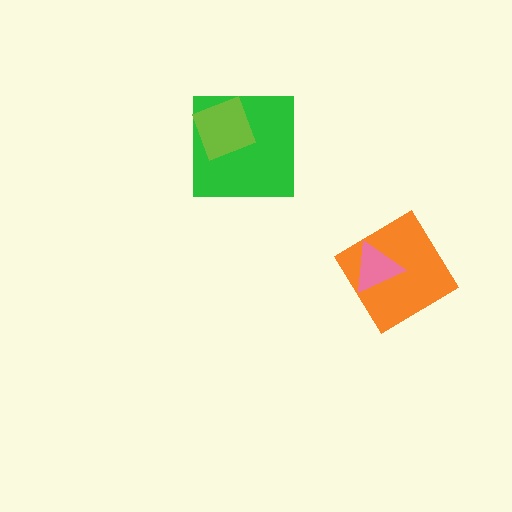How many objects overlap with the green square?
1 object overlaps with the green square.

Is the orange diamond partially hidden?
Yes, it is partially covered by another shape.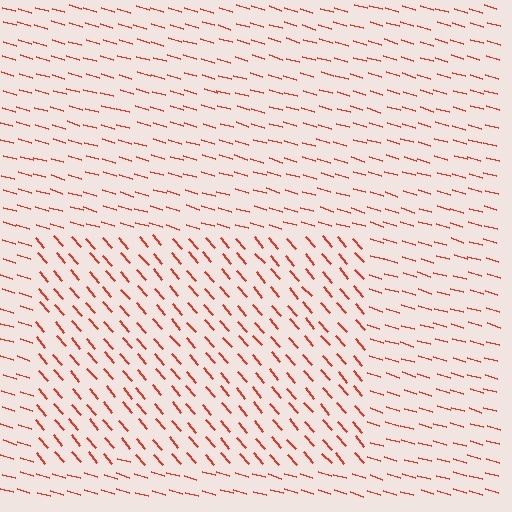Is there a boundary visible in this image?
Yes, there is a texture boundary formed by a change in line orientation.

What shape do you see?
I see a rectangle.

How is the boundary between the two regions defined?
The boundary is defined purely by a change in line orientation (approximately 33 degrees difference). All lines are the same color and thickness.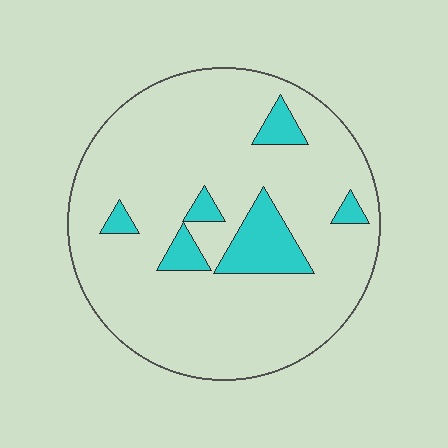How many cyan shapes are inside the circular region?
6.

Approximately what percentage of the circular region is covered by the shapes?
Approximately 15%.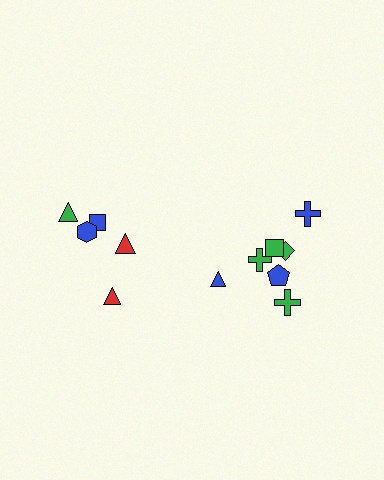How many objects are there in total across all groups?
There are 12 objects.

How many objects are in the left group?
There are 5 objects.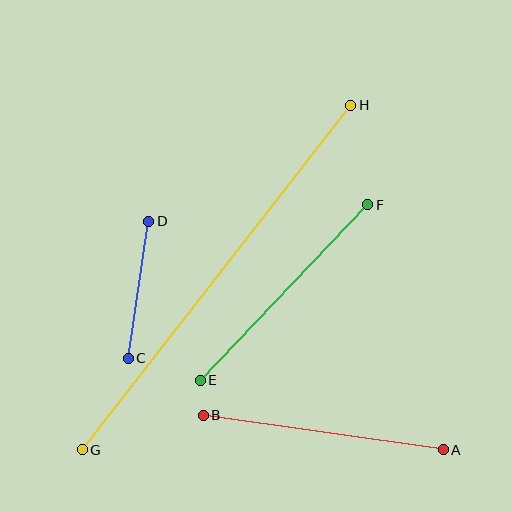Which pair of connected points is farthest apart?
Points G and H are farthest apart.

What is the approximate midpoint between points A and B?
The midpoint is at approximately (323, 433) pixels.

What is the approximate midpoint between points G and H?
The midpoint is at approximately (217, 278) pixels.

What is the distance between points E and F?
The distance is approximately 243 pixels.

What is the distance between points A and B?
The distance is approximately 243 pixels.